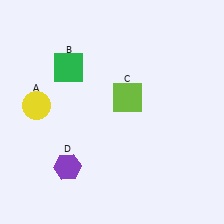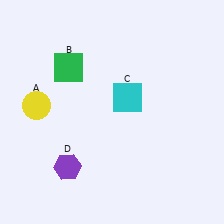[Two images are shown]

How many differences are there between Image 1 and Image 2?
There is 1 difference between the two images.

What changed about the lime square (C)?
In Image 1, C is lime. In Image 2, it changed to cyan.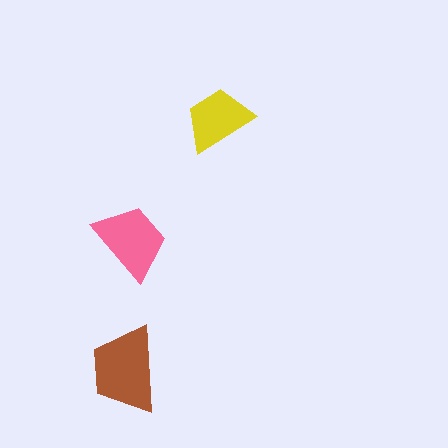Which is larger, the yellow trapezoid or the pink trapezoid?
The pink one.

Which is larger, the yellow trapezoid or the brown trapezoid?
The brown one.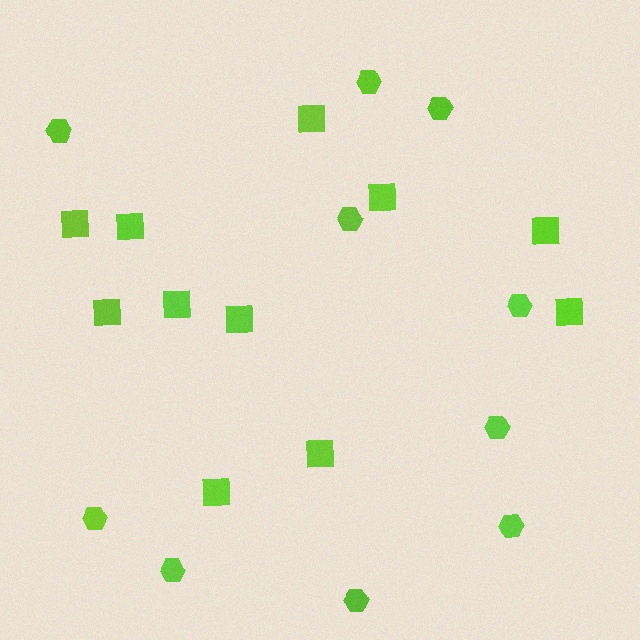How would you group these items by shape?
There are 2 groups: one group of hexagons (10) and one group of squares (11).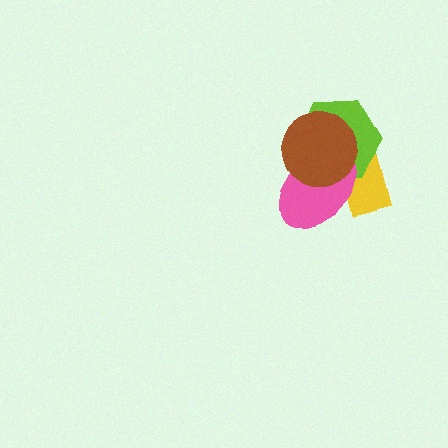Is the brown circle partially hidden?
No, no other shape covers it.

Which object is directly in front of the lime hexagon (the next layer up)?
The pink ellipse is directly in front of the lime hexagon.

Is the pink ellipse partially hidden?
Yes, it is partially covered by another shape.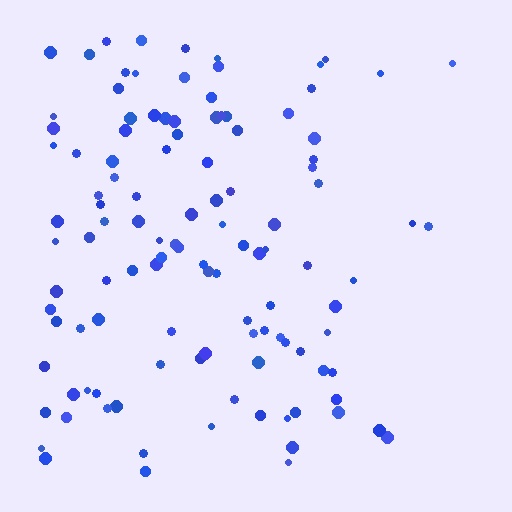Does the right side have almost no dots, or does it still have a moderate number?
Still a moderate number, just noticeably fewer than the left.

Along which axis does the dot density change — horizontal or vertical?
Horizontal.